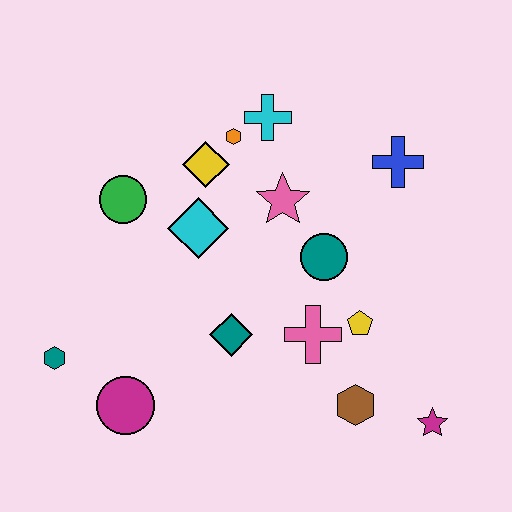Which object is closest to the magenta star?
The brown hexagon is closest to the magenta star.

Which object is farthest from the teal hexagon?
The blue cross is farthest from the teal hexagon.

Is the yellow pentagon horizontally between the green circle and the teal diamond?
No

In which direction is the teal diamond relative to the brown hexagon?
The teal diamond is to the left of the brown hexagon.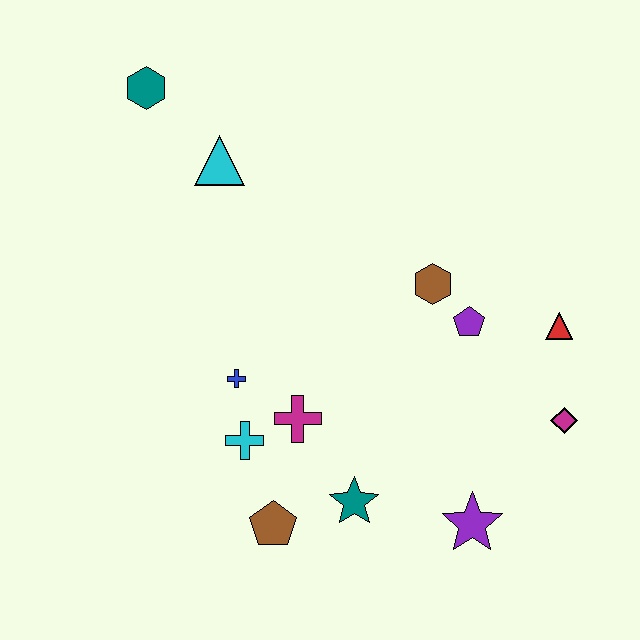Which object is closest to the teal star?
The brown pentagon is closest to the teal star.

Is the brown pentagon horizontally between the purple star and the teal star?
No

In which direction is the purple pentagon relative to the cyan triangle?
The purple pentagon is to the right of the cyan triangle.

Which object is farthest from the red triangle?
The teal hexagon is farthest from the red triangle.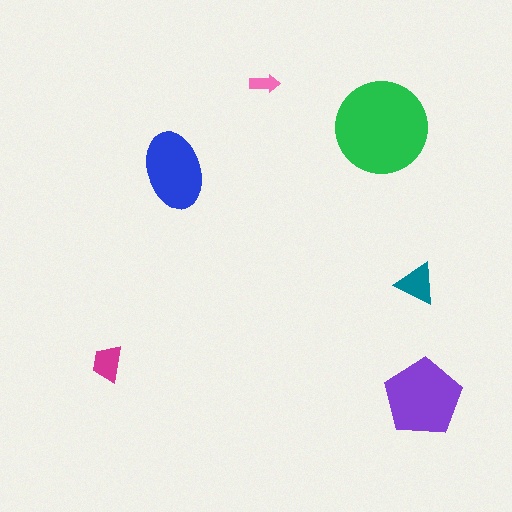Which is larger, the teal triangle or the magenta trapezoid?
The teal triangle.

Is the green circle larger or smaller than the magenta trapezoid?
Larger.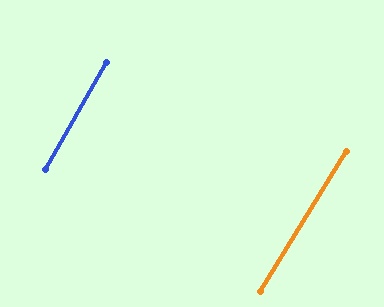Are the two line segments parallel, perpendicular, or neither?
Parallel — their directions differ by only 1.9°.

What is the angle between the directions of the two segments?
Approximately 2 degrees.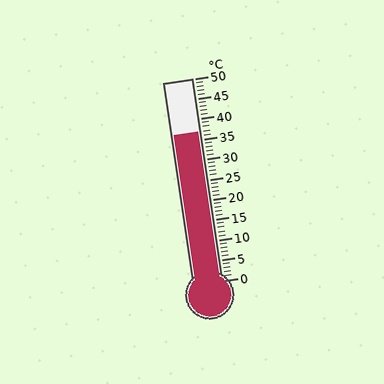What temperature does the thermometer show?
The thermometer shows approximately 37°C.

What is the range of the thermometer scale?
The thermometer scale ranges from 0°C to 50°C.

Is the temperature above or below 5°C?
The temperature is above 5°C.